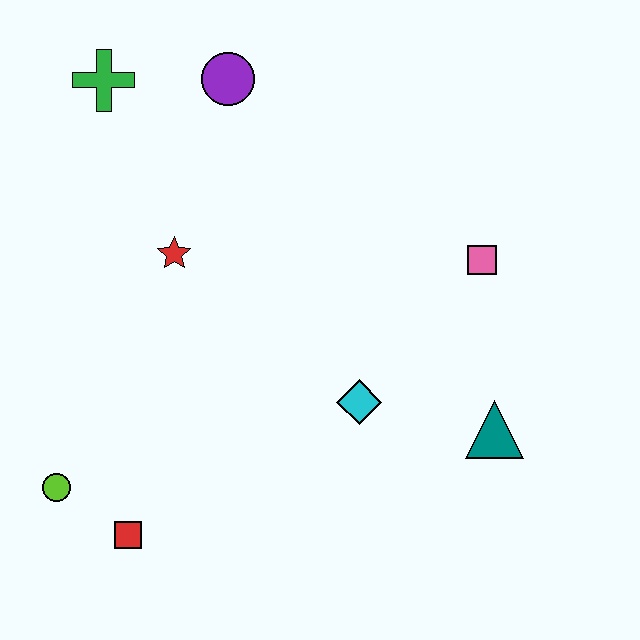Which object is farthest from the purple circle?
The red square is farthest from the purple circle.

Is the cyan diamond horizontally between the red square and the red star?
No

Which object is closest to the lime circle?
The red square is closest to the lime circle.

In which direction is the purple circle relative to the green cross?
The purple circle is to the right of the green cross.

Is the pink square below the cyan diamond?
No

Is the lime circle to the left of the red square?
Yes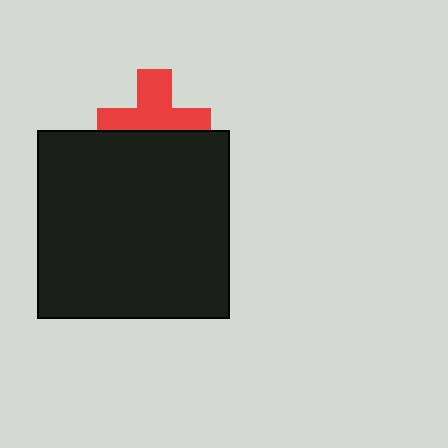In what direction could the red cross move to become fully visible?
The red cross could move up. That would shift it out from behind the black rectangle entirely.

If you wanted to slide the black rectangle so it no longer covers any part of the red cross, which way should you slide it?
Slide it down — that is the most direct way to separate the two shapes.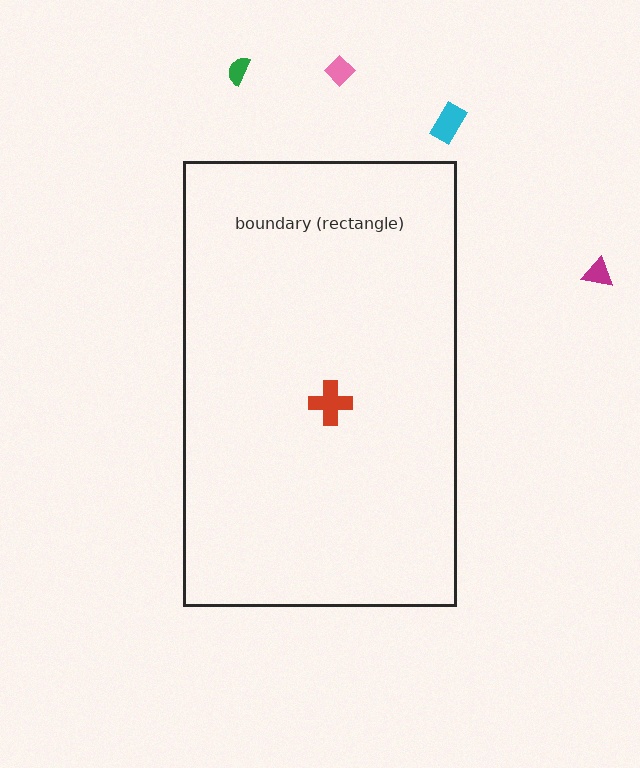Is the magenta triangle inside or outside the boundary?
Outside.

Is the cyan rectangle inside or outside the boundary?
Outside.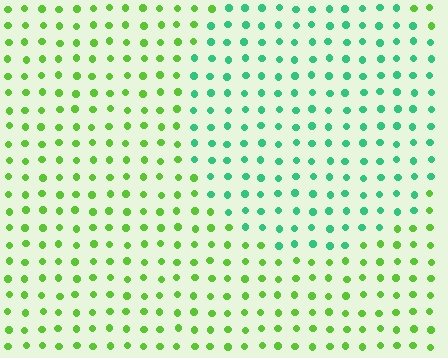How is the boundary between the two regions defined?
The boundary is defined purely by a slight shift in hue (about 47 degrees). Spacing, size, and orientation are identical on both sides.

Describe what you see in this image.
The image is filled with small lime elements in a uniform arrangement. A circle-shaped region is visible where the elements are tinted to a slightly different hue, forming a subtle color boundary.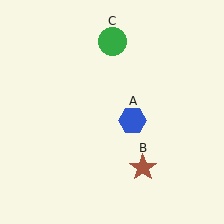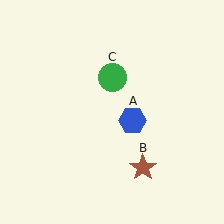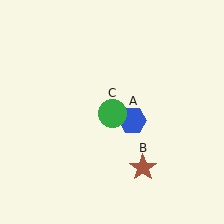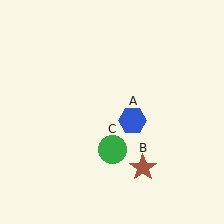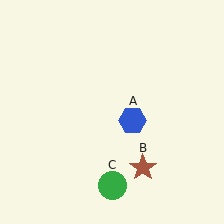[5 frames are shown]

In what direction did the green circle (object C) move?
The green circle (object C) moved down.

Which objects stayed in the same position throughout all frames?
Blue hexagon (object A) and brown star (object B) remained stationary.